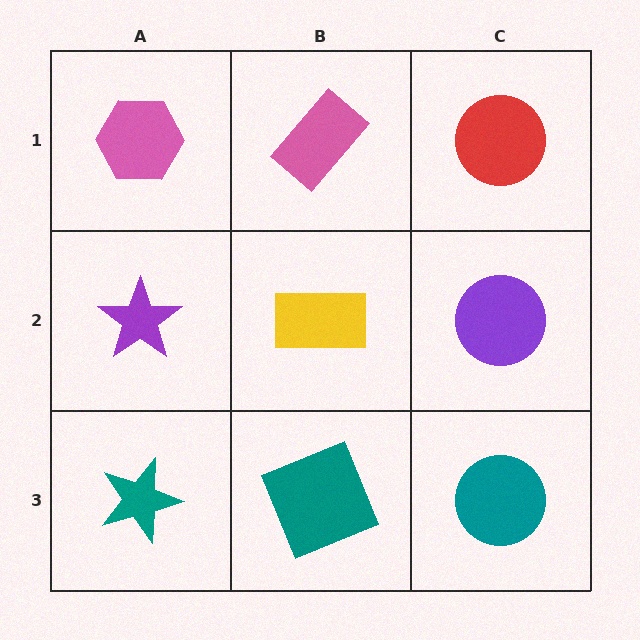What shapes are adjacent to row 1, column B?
A yellow rectangle (row 2, column B), a pink hexagon (row 1, column A), a red circle (row 1, column C).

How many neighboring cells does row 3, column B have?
3.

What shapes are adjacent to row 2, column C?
A red circle (row 1, column C), a teal circle (row 3, column C), a yellow rectangle (row 2, column B).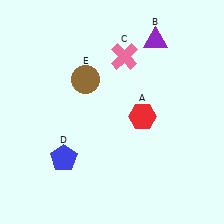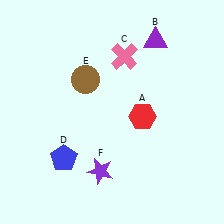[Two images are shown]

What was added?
A purple star (F) was added in Image 2.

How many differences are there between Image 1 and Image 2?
There is 1 difference between the two images.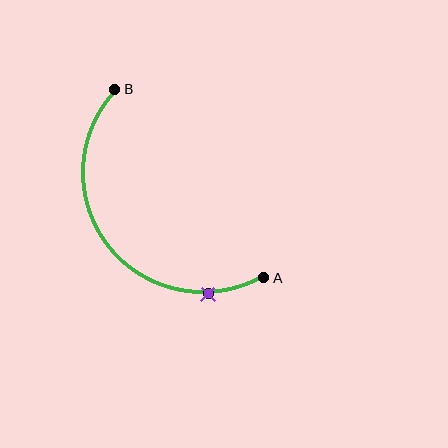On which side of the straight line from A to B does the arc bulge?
The arc bulges below and to the left of the straight line connecting A and B.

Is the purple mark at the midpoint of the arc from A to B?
No. The purple mark lies on the arc but is closer to endpoint A. The arc midpoint would be at the point on the curve equidistant along the arc from both A and B.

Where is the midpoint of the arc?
The arc midpoint is the point on the curve farthest from the straight line joining A and B. It sits below and to the left of that line.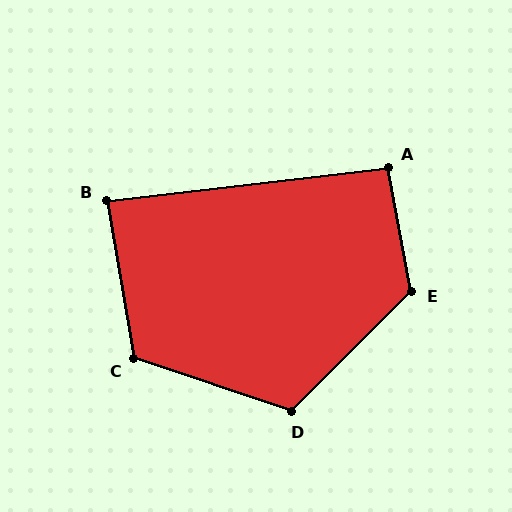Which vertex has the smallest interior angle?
B, at approximately 87 degrees.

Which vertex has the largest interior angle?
E, at approximately 125 degrees.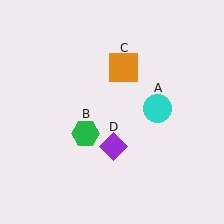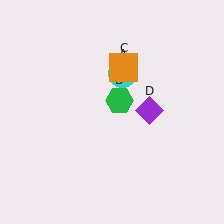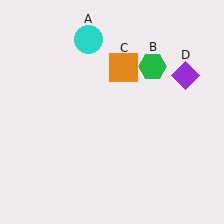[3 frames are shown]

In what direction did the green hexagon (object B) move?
The green hexagon (object B) moved up and to the right.